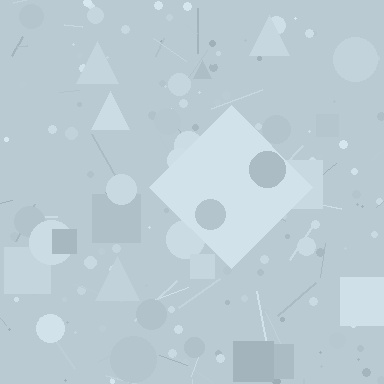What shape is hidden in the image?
A diamond is hidden in the image.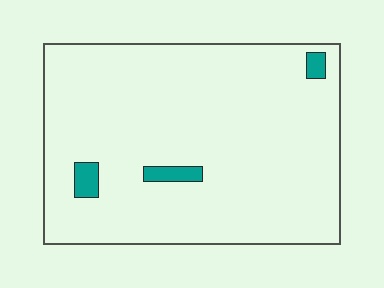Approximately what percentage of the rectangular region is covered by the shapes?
Approximately 5%.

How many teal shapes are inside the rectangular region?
3.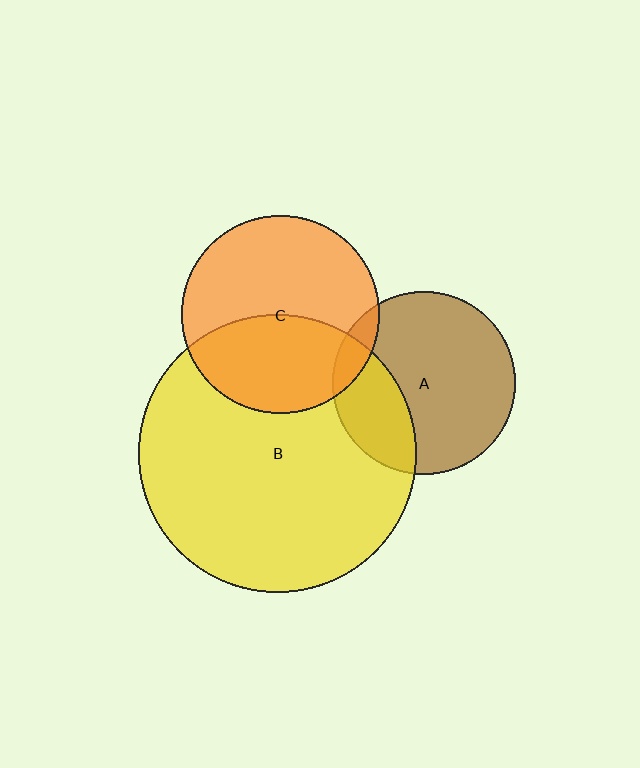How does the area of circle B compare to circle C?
Approximately 2.0 times.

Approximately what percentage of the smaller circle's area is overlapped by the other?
Approximately 30%.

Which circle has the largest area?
Circle B (yellow).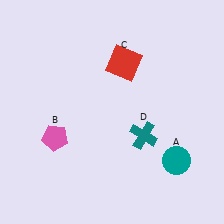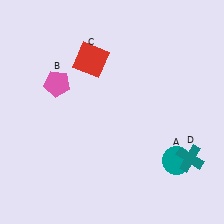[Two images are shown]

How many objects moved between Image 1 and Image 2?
3 objects moved between the two images.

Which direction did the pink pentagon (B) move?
The pink pentagon (B) moved up.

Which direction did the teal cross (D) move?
The teal cross (D) moved right.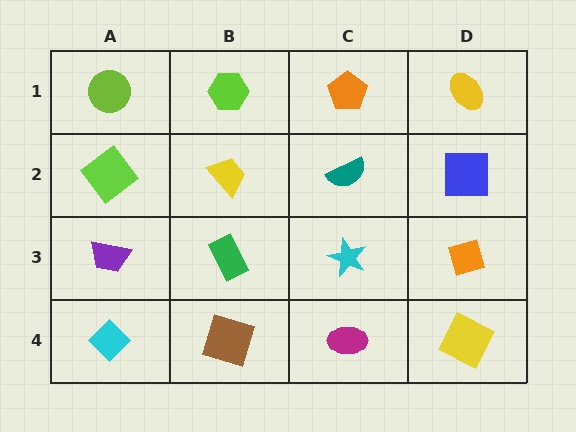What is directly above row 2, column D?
A yellow ellipse.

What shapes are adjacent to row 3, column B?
A yellow trapezoid (row 2, column B), a brown square (row 4, column B), a purple trapezoid (row 3, column A), a cyan star (row 3, column C).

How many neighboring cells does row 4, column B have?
3.